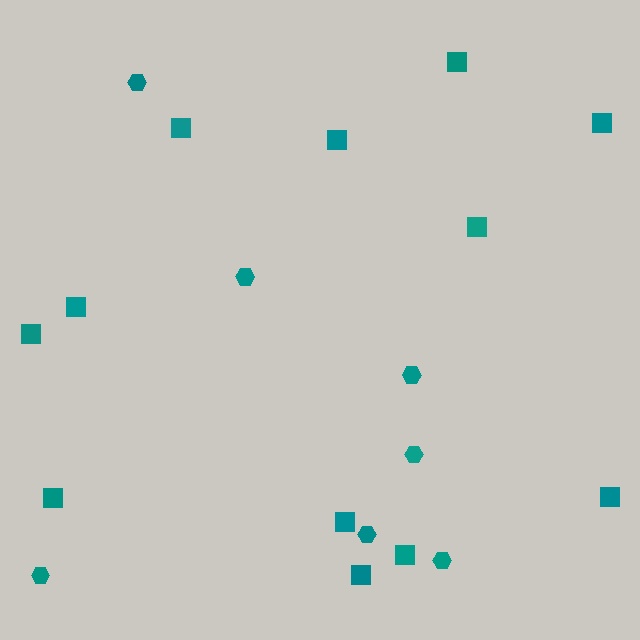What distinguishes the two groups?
There are 2 groups: one group of hexagons (7) and one group of squares (12).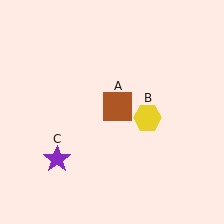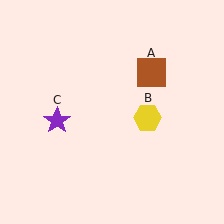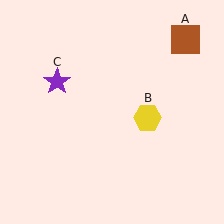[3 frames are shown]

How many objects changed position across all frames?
2 objects changed position: brown square (object A), purple star (object C).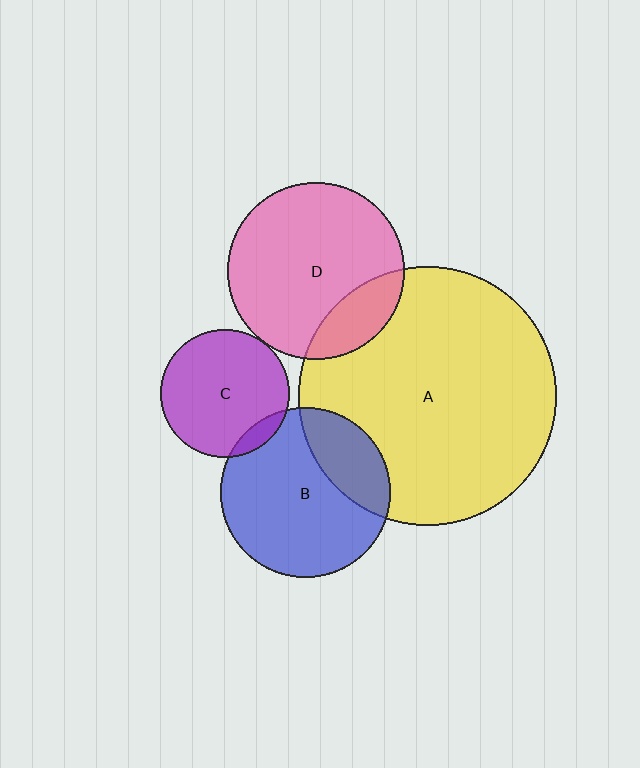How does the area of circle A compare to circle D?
Approximately 2.1 times.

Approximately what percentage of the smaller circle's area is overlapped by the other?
Approximately 10%.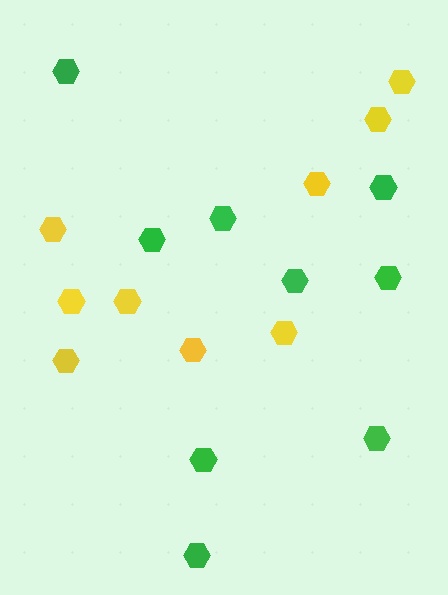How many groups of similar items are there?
There are 2 groups: one group of green hexagons (9) and one group of yellow hexagons (9).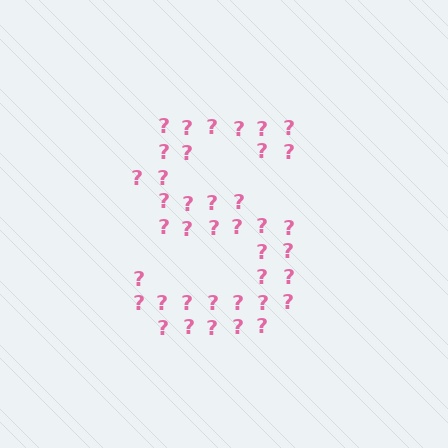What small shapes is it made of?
It is made of small question marks.